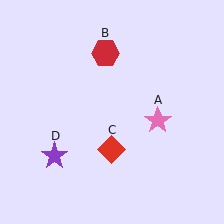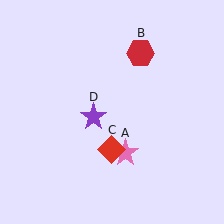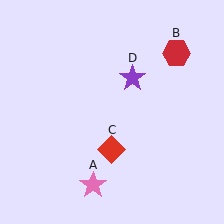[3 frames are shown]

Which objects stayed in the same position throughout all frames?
Red diamond (object C) remained stationary.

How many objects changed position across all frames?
3 objects changed position: pink star (object A), red hexagon (object B), purple star (object D).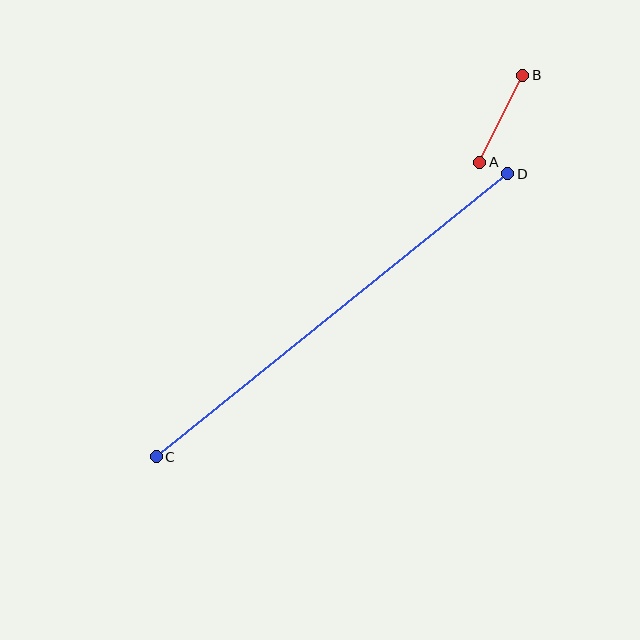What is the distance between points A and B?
The distance is approximately 97 pixels.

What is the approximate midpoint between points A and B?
The midpoint is at approximately (501, 119) pixels.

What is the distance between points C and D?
The distance is approximately 451 pixels.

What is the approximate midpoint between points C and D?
The midpoint is at approximately (332, 315) pixels.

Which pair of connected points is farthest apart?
Points C and D are farthest apart.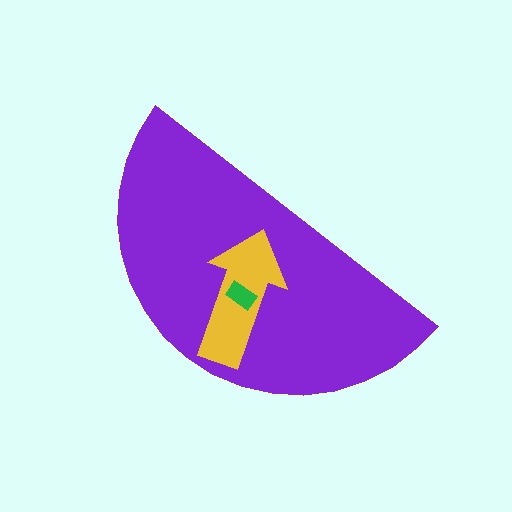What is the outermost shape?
The purple semicircle.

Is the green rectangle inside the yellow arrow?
Yes.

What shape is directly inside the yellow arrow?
The green rectangle.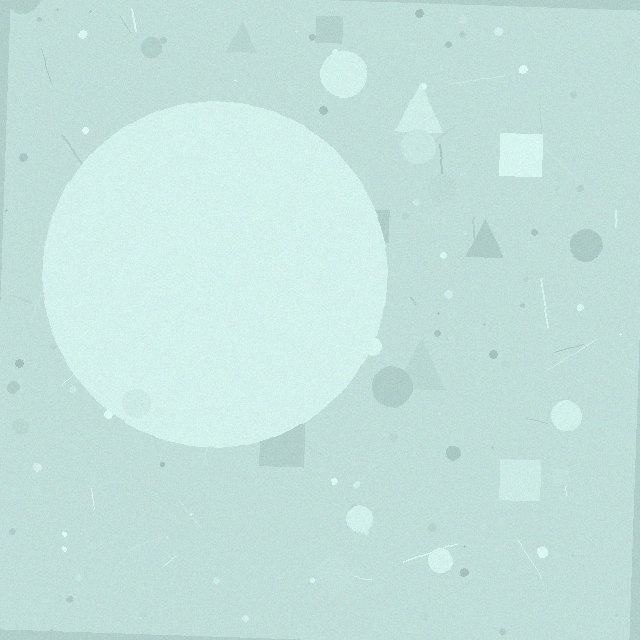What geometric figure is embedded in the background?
A circle is embedded in the background.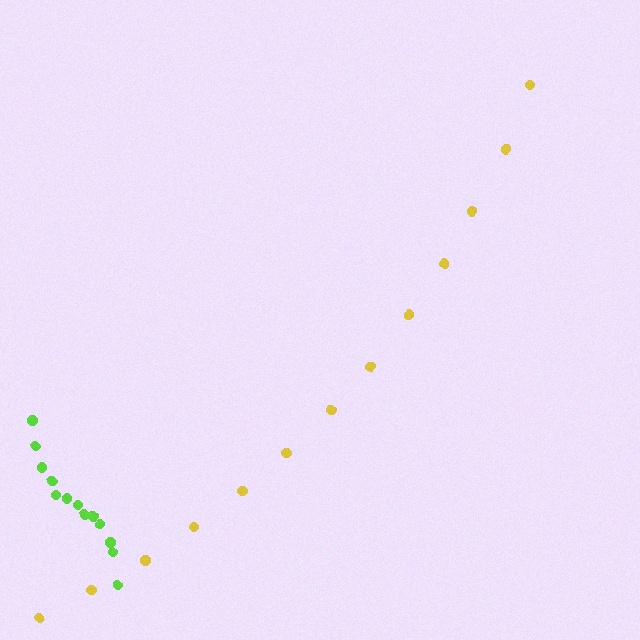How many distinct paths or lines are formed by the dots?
There are 2 distinct paths.